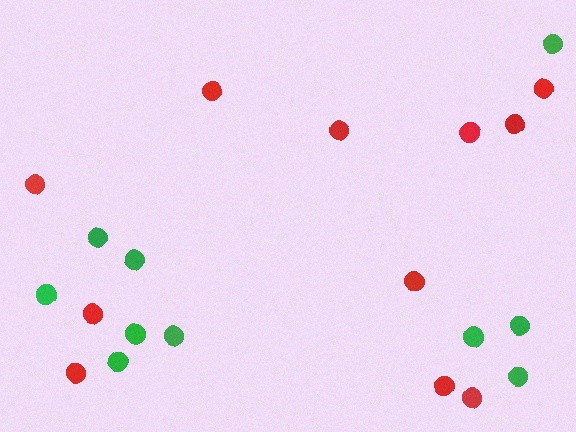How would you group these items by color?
There are 2 groups: one group of red circles (11) and one group of green circles (10).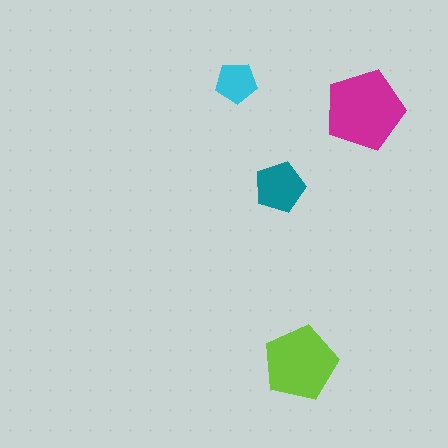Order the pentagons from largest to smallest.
the magenta one, the lime one, the teal one, the cyan one.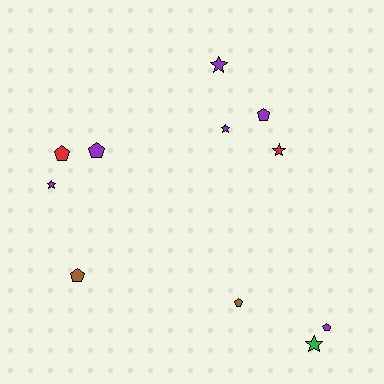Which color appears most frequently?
Purple, with 6 objects.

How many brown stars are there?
There are no brown stars.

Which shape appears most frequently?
Pentagon, with 6 objects.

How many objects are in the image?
There are 11 objects.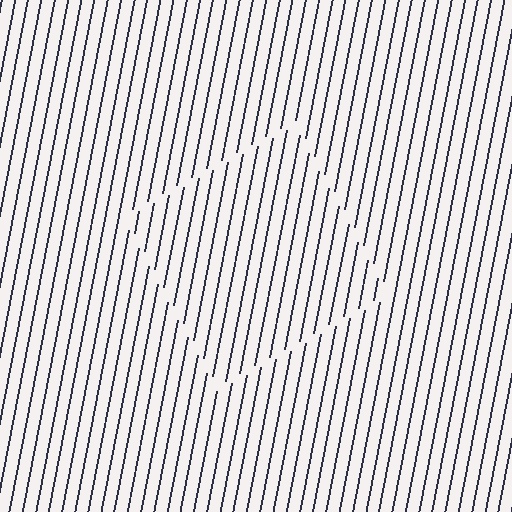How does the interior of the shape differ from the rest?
The interior of the shape contains the same grating, shifted by half a period — the contour is defined by the phase discontinuity where line-ends from the inner and outer gratings abut.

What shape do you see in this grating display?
An illusory square. The interior of the shape contains the same grating, shifted by half a period — the contour is defined by the phase discontinuity where line-ends from the inner and outer gratings abut.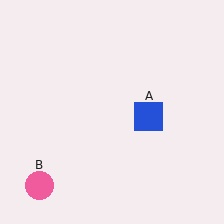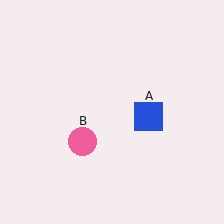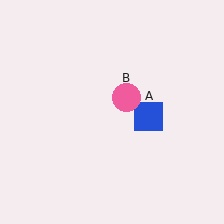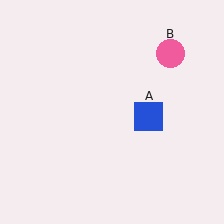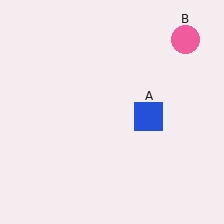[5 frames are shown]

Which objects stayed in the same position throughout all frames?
Blue square (object A) remained stationary.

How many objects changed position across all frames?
1 object changed position: pink circle (object B).